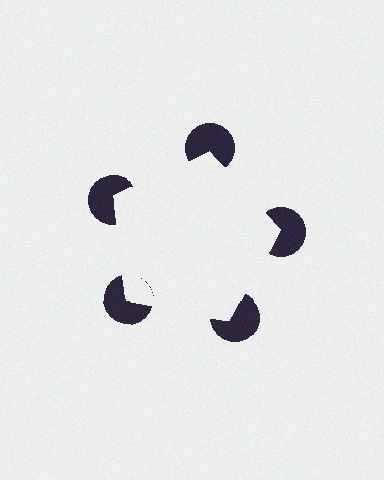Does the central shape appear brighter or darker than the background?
It typically appears slightly brighter than the background, even though no actual brightness change is drawn.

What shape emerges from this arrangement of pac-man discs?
An illusory pentagon — its edges are inferred from the aligned wedge cuts in the pac-man discs, not physically drawn.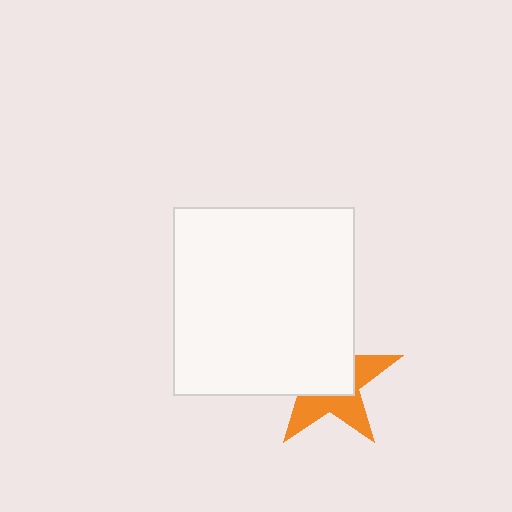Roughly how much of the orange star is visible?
A small part of it is visible (roughly 44%).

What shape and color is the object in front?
The object in front is a white rectangle.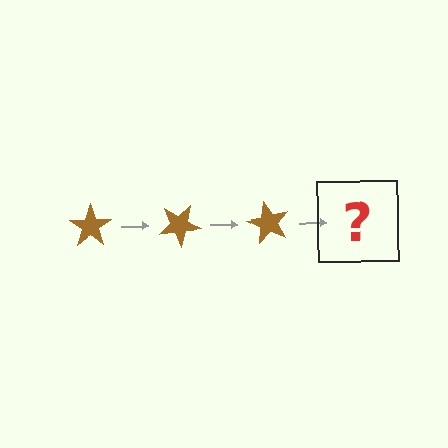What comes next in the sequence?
The next element should be a brown star rotated 90 degrees.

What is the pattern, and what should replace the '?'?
The pattern is that the star rotates 30 degrees each step. The '?' should be a brown star rotated 90 degrees.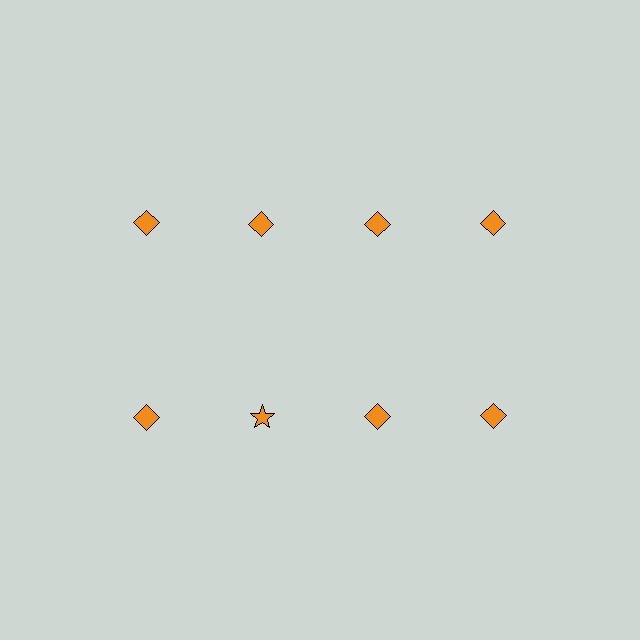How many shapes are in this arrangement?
There are 8 shapes arranged in a grid pattern.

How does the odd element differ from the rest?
It has a different shape: star instead of diamond.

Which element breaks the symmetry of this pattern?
The orange star in the second row, second from left column breaks the symmetry. All other shapes are orange diamonds.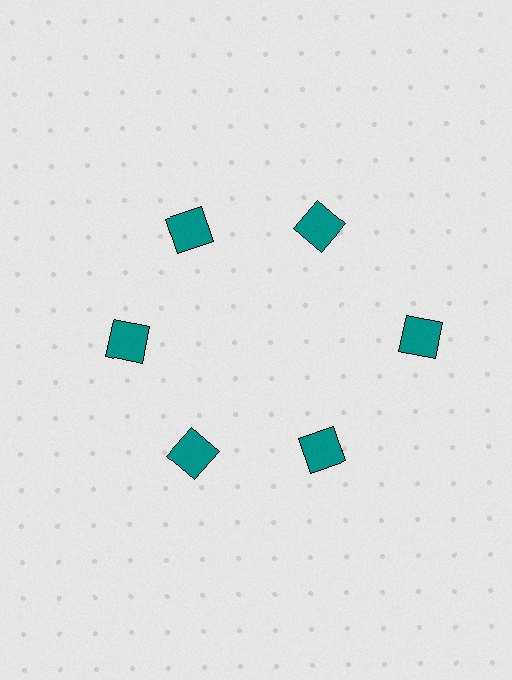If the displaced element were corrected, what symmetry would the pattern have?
It would have 6-fold rotational symmetry — the pattern would map onto itself every 60 degrees.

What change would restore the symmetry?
The symmetry would be restored by moving it inward, back onto the ring so that all 6 squares sit at equal angles and equal distance from the center.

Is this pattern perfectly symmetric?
No. The 6 teal squares are arranged in a ring, but one element near the 3 o'clock position is pushed outward from the center, breaking the 6-fold rotational symmetry.